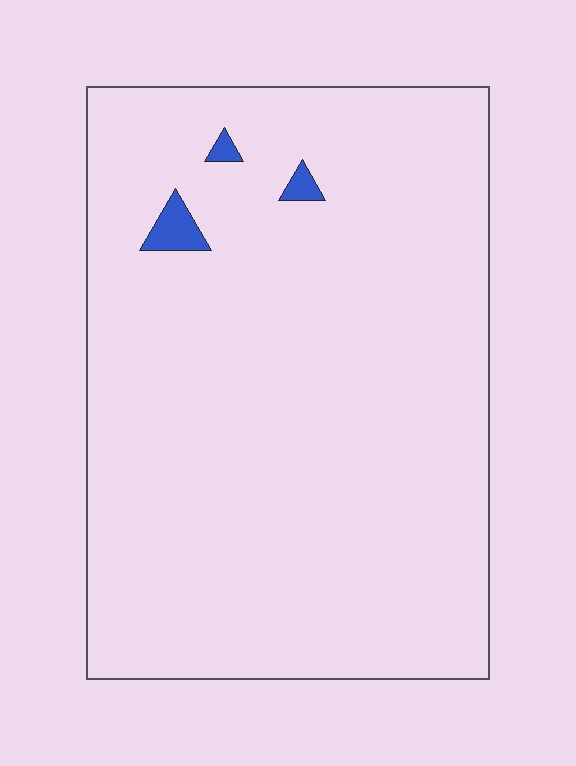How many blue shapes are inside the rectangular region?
3.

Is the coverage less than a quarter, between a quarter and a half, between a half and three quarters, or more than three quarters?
Less than a quarter.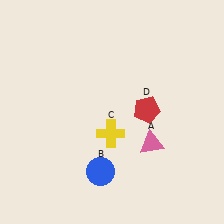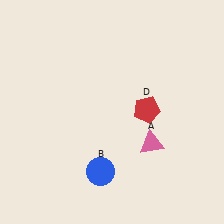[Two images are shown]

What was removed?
The yellow cross (C) was removed in Image 2.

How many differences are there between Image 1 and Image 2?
There is 1 difference between the two images.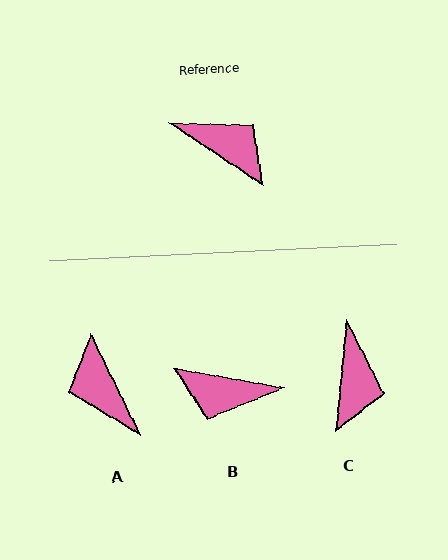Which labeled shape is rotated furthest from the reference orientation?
B, about 157 degrees away.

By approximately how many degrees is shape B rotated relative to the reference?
Approximately 157 degrees clockwise.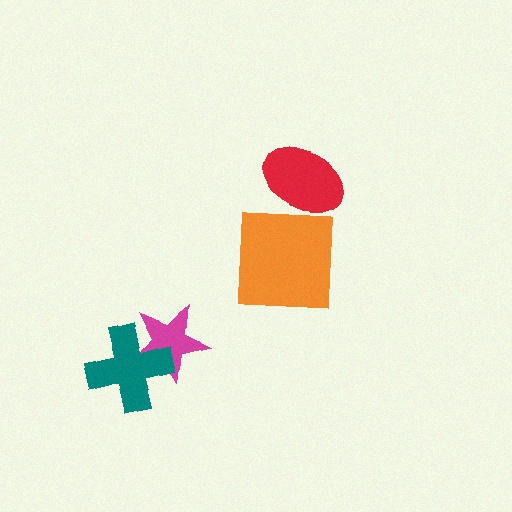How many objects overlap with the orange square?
0 objects overlap with the orange square.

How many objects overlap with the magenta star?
1 object overlaps with the magenta star.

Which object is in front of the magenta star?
The teal cross is in front of the magenta star.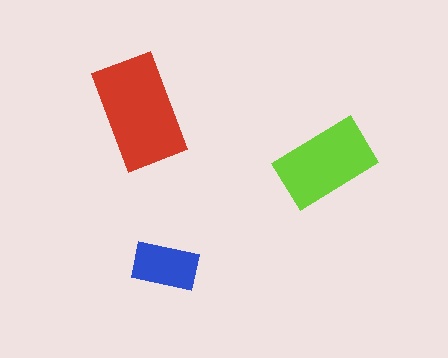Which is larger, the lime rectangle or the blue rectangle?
The lime one.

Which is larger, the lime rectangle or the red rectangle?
The red one.